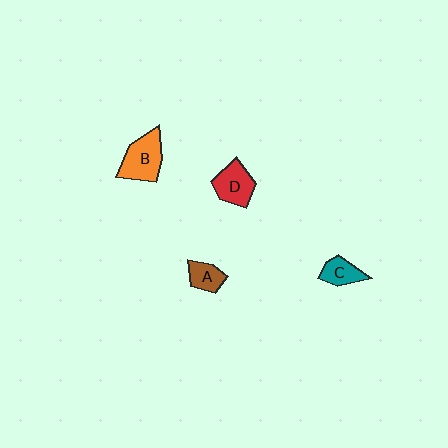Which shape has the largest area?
Shape B (orange).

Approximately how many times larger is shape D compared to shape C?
Approximately 1.5 times.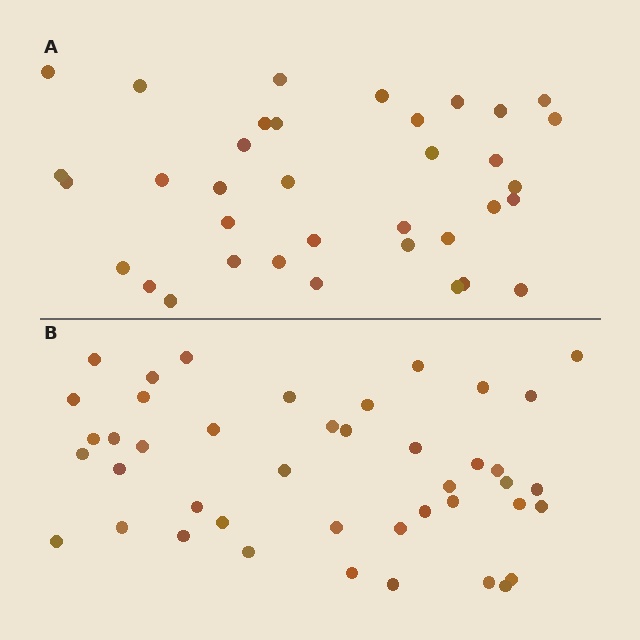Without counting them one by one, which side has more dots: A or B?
Region B (the bottom region) has more dots.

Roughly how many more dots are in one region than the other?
Region B has roughly 8 or so more dots than region A.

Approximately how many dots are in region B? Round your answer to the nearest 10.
About 40 dots. (The exact count is 43, which rounds to 40.)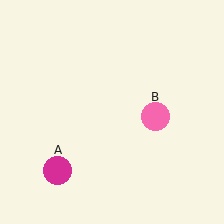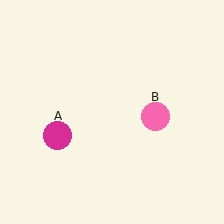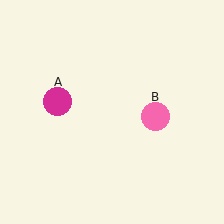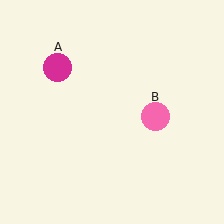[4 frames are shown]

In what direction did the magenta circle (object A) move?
The magenta circle (object A) moved up.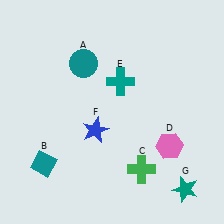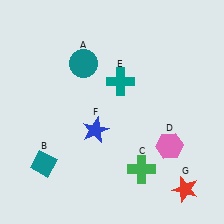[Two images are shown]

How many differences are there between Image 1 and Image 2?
There is 1 difference between the two images.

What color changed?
The star (G) changed from teal in Image 1 to red in Image 2.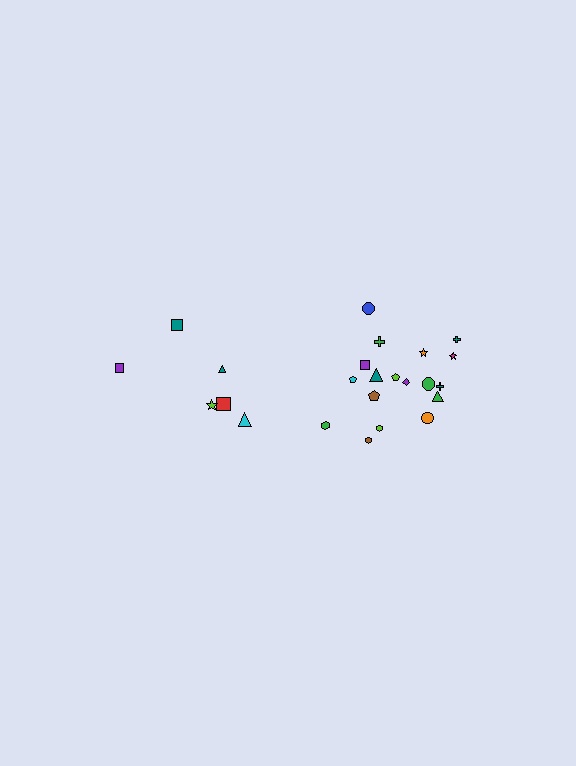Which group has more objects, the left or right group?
The right group.